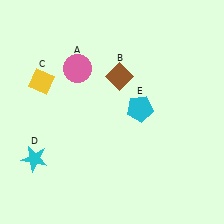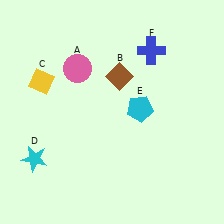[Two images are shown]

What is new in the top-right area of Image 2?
A blue cross (F) was added in the top-right area of Image 2.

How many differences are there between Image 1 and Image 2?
There is 1 difference between the two images.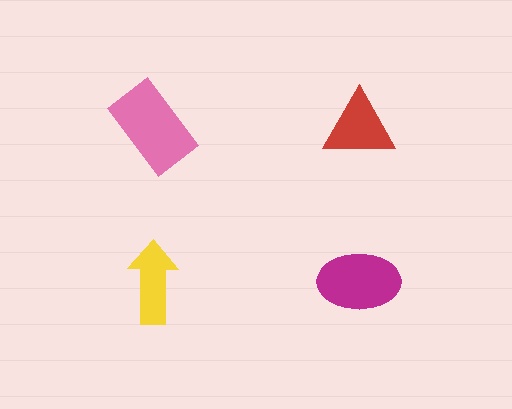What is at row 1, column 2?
A red triangle.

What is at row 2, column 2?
A magenta ellipse.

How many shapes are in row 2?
2 shapes.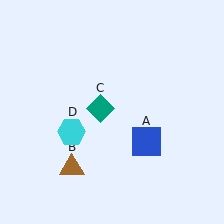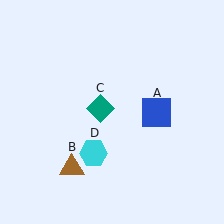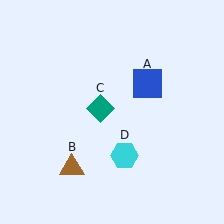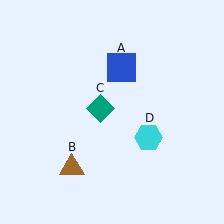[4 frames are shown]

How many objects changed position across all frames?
2 objects changed position: blue square (object A), cyan hexagon (object D).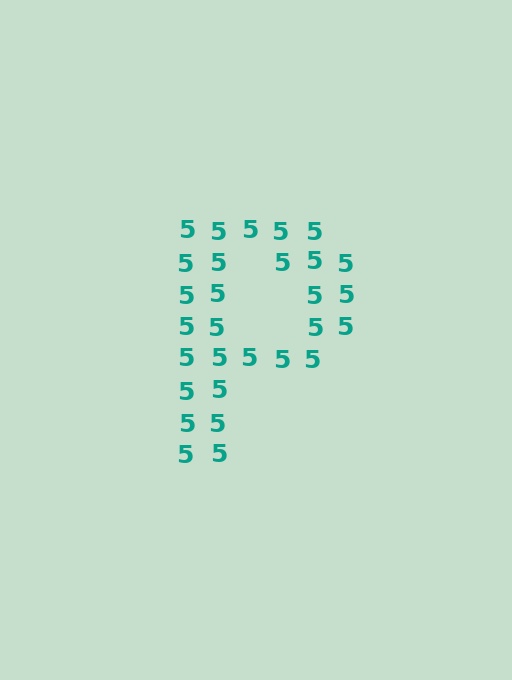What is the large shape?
The large shape is the letter P.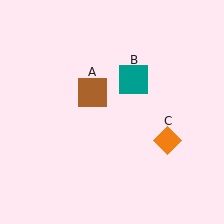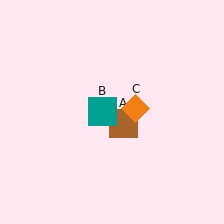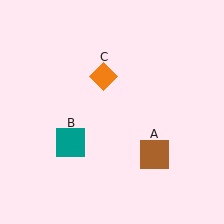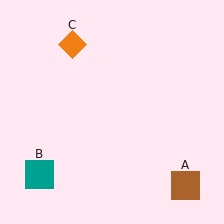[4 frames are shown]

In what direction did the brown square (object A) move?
The brown square (object A) moved down and to the right.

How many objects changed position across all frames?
3 objects changed position: brown square (object A), teal square (object B), orange diamond (object C).